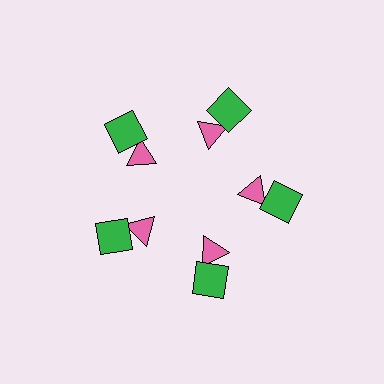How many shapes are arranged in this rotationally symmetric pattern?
There are 10 shapes, arranged in 5 groups of 2.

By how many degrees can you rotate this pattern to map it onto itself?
The pattern maps onto itself every 72 degrees of rotation.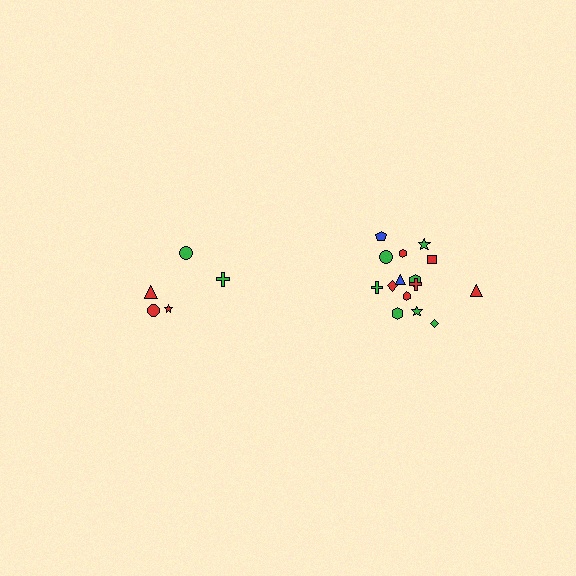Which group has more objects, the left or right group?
The right group.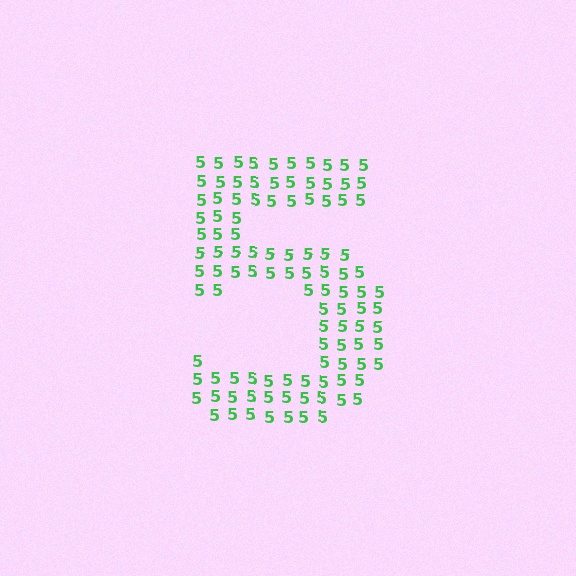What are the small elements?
The small elements are digit 5's.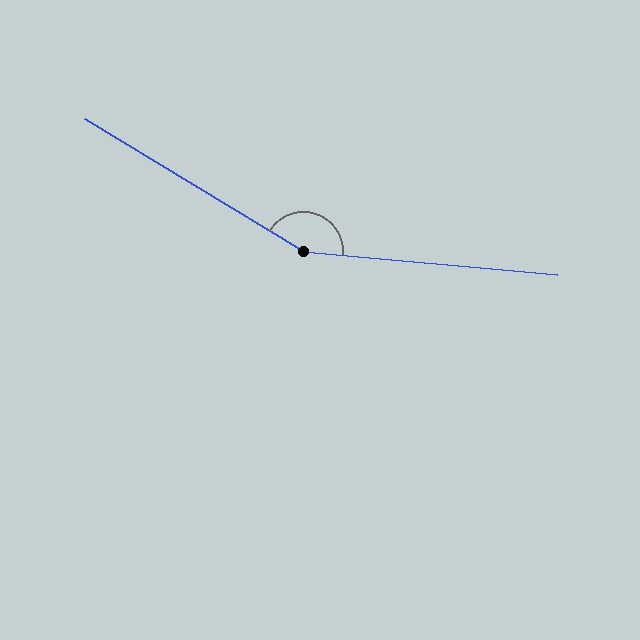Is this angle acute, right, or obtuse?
It is obtuse.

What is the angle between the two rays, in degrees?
Approximately 154 degrees.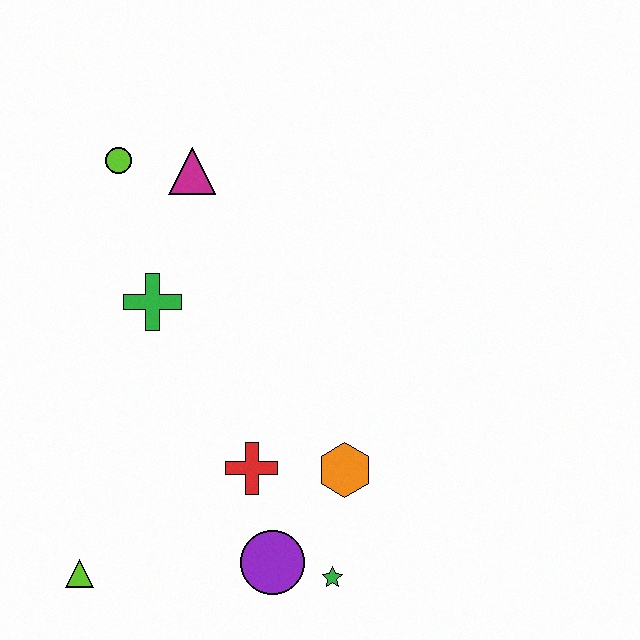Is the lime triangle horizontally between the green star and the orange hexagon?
No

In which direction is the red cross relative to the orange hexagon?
The red cross is to the left of the orange hexagon.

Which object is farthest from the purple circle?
The lime circle is farthest from the purple circle.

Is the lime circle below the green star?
No